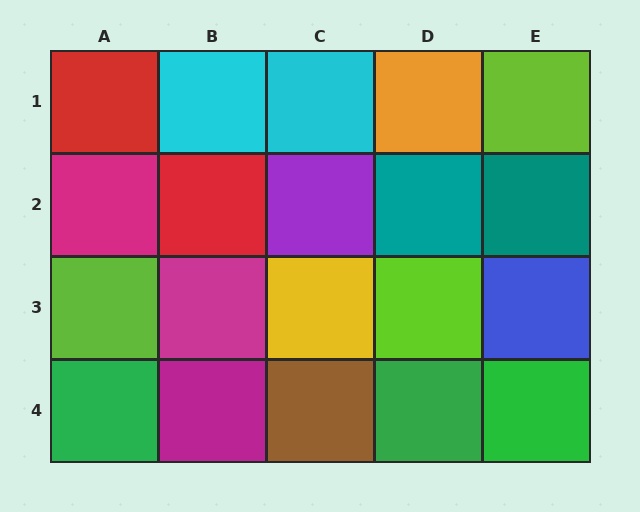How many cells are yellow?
1 cell is yellow.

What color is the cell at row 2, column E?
Teal.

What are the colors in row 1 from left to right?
Red, cyan, cyan, orange, lime.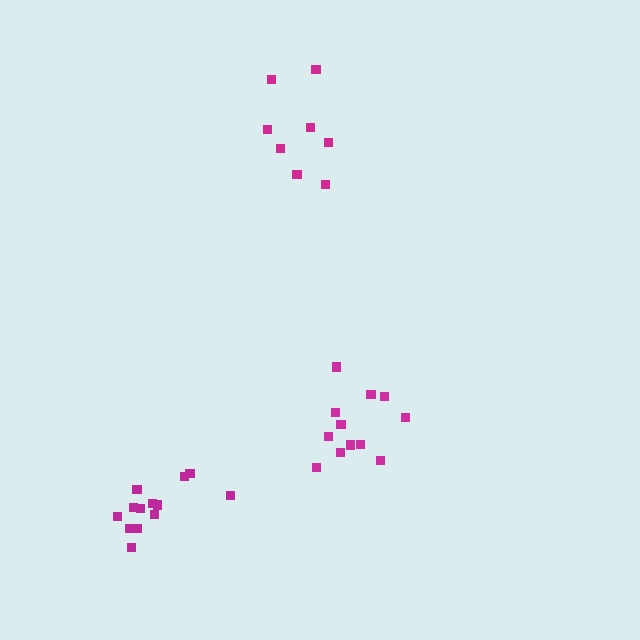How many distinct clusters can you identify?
There are 3 distinct clusters.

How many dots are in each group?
Group 1: 12 dots, Group 2: 13 dots, Group 3: 8 dots (33 total).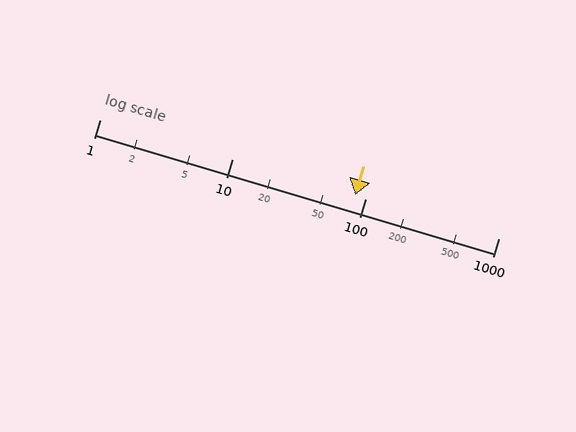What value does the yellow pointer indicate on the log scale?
The pointer indicates approximately 83.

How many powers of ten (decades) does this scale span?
The scale spans 3 decades, from 1 to 1000.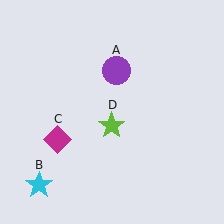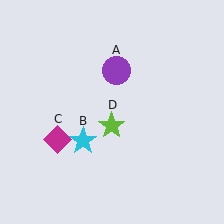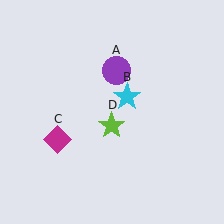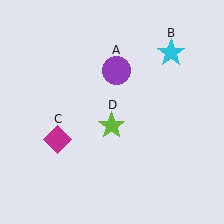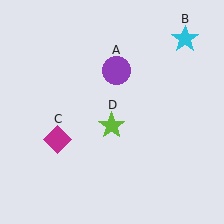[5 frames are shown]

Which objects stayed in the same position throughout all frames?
Purple circle (object A) and magenta diamond (object C) and lime star (object D) remained stationary.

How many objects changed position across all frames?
1 object changed position: cyan star (object B).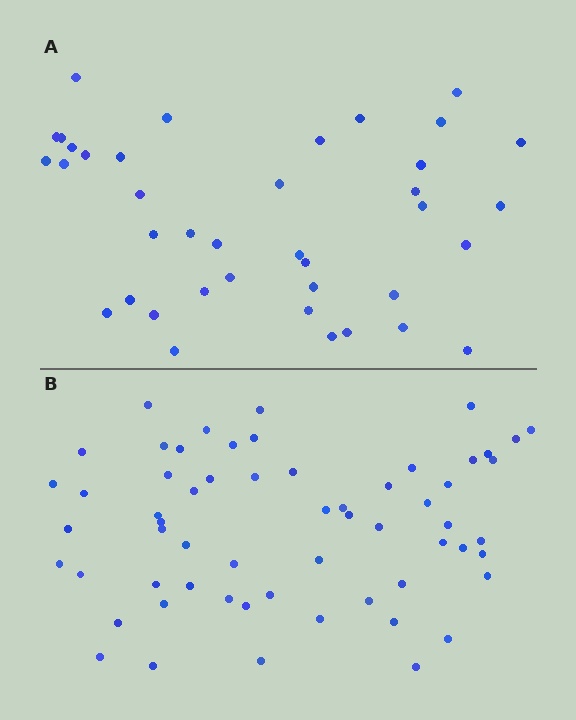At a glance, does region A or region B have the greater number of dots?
Region B (the bottom region) has more dots.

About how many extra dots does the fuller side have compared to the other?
Region B has approximately 20 more dots than region A.